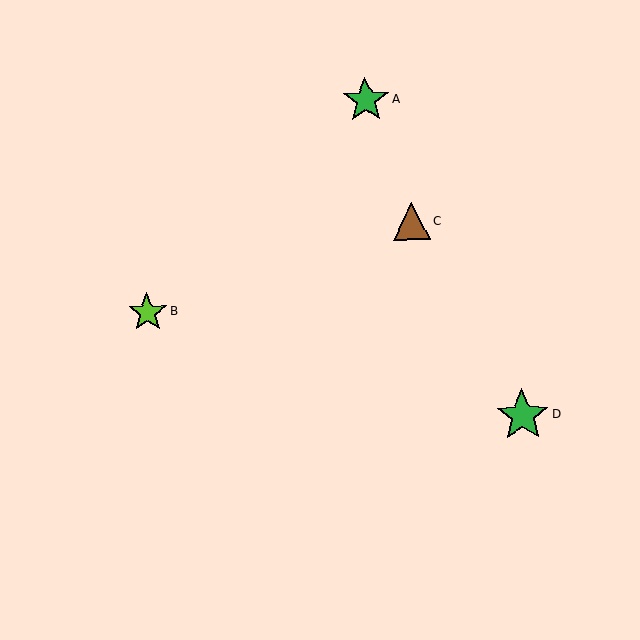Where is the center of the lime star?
The center of the lime star is at (147, 312).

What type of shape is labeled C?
Shape C is a brown triangle.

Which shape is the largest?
The green star (labeled D) is the largest.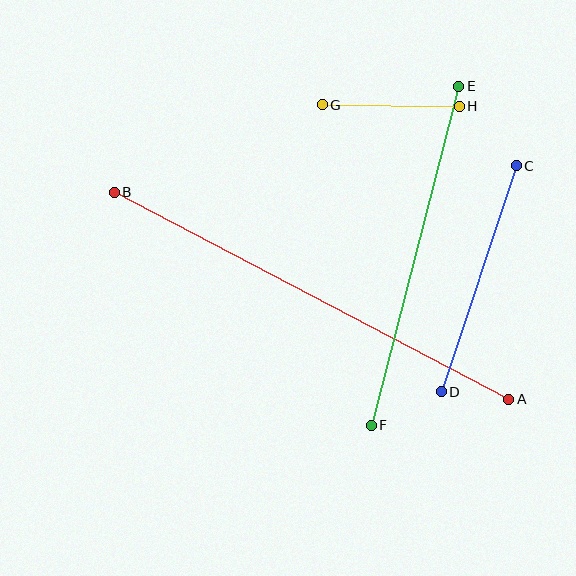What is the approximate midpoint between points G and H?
The midpoint is at approximately (391, 106) pixels.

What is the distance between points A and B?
The distance is approximately 446 pixels.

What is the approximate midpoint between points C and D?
The midpoint is at approximately (479, 279) pixels.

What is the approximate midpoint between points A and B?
The midpoint is at approximately (311, 296) pixels.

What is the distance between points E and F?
The distance is approximately 350 pixels.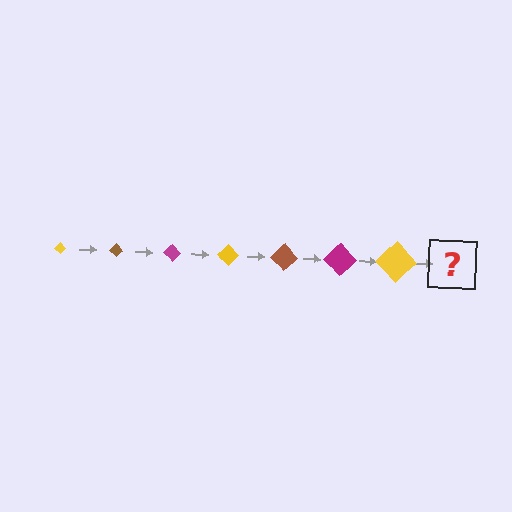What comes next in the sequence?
The next element should be a brown diamond, larger than the previous one.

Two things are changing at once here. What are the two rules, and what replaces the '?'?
The two rules are that the diamond grows larger each step and the color cycles through yellow, brown, and magenta. The '?' should be a brown diamond, larger than the previous one.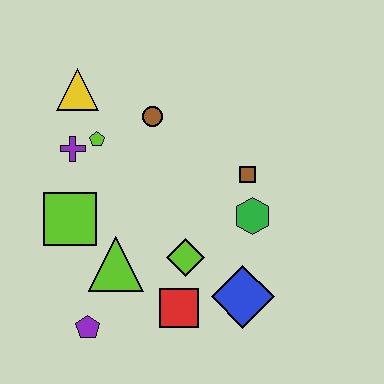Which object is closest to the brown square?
The green hexagon is closest to the brown square.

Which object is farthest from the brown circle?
The purple pentagon is farthest from the brown circle.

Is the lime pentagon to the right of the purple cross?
Yes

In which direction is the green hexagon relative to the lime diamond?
The green hexagon is to the right of the lime diamond.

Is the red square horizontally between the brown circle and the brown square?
Yes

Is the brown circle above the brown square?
Yes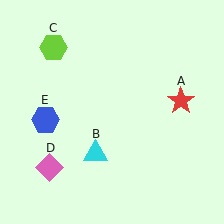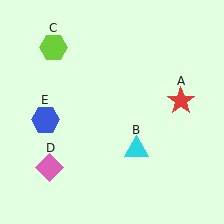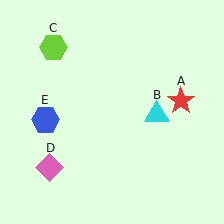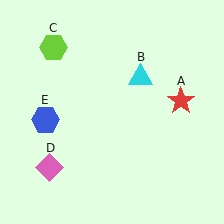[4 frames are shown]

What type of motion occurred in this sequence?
The cyan triangle (object B) rotated counterclockwise around the center of the scene.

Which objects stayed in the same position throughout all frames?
Red star (object A) and lime hexagon (object C) and pink diamond (object D) and blue hexagon (object E) remained stationary.